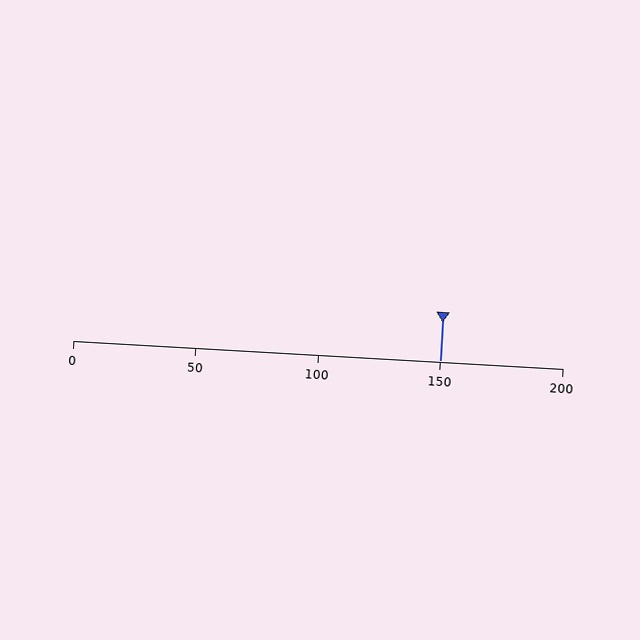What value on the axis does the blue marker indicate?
The marker indicates approximately 150.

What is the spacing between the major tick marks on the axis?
The major ticks are spaced 50 apart.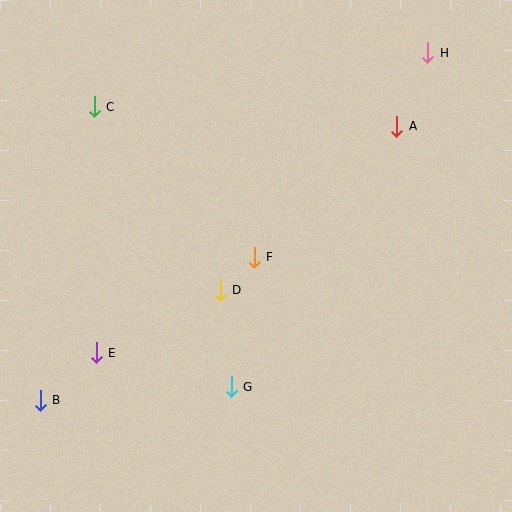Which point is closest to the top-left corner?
Point C is closest to the top-left corner.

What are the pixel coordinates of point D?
Point D is at (220, 290).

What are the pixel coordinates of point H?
Point H is at (428, 53).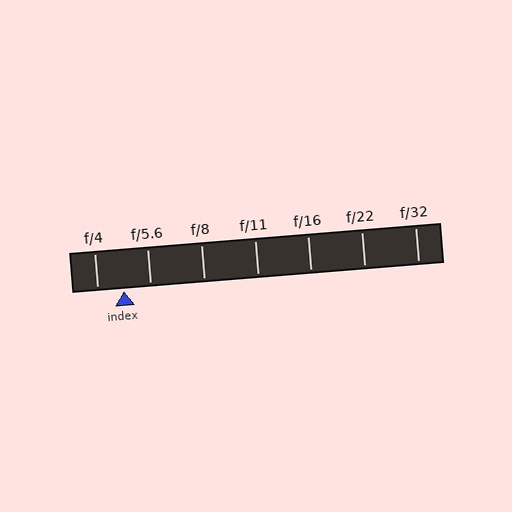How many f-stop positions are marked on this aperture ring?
There are 7 f-stop positions marked.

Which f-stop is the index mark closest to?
The index mark is closest to f/4.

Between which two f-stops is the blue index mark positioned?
The index mark is between f/4 and f/5.6.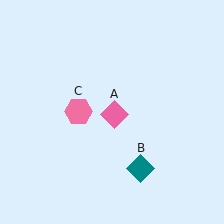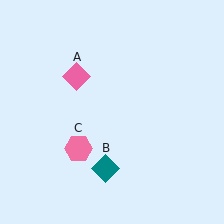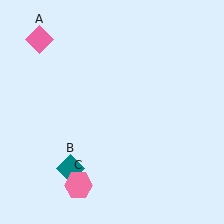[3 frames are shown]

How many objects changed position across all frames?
3 objects changed position: pink diamond (object A), teal diamond (object B), pink hexagon (object C).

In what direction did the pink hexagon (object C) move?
The pink hexagon (object C) moved down.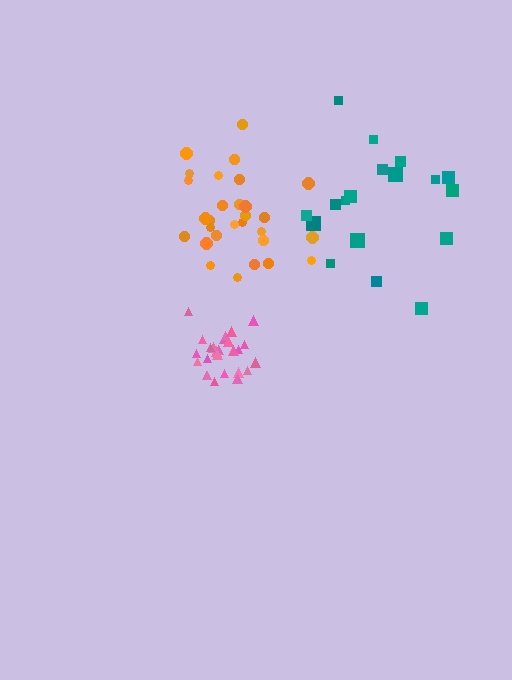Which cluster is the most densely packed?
Pink.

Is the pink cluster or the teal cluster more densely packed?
Pink.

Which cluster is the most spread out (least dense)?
Teal.